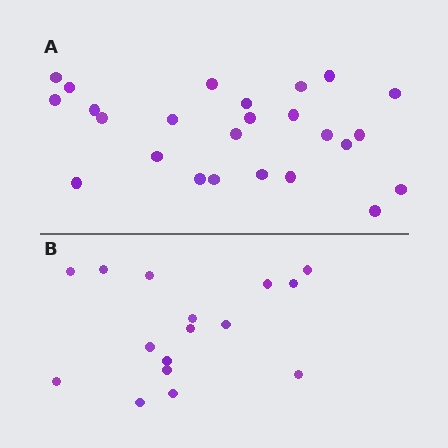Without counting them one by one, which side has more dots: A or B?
Region A (the top region) has more dots.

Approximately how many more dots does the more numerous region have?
Region A has roughly 8 or so more dots than region B.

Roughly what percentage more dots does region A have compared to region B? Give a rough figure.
About 55% more.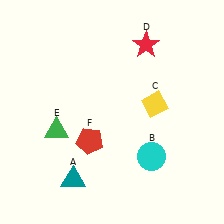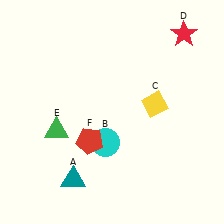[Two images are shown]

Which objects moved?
The objects that moved are: the cyan circle (B), the red star (D).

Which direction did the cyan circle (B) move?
The cyan circle (B) moved left.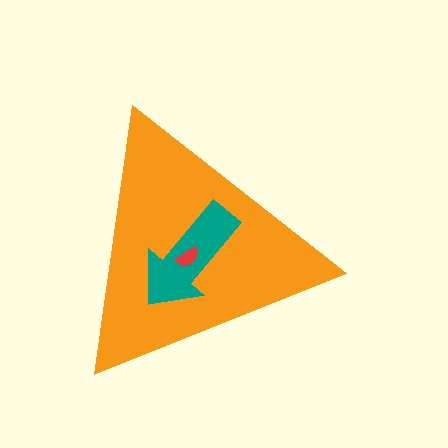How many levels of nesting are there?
3.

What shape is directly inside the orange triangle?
The teal arrow.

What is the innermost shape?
The red semicircle.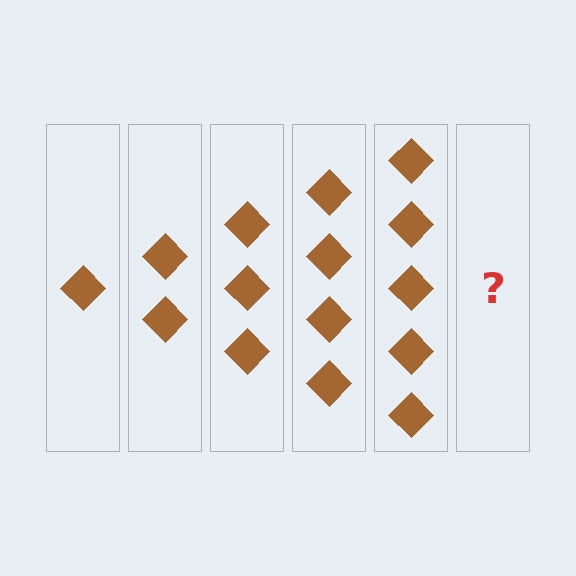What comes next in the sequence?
The next element should be 6 diamonds.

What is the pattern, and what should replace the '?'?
The pattern is that each step adds one more diamond. The '?' should be 6 diamonds.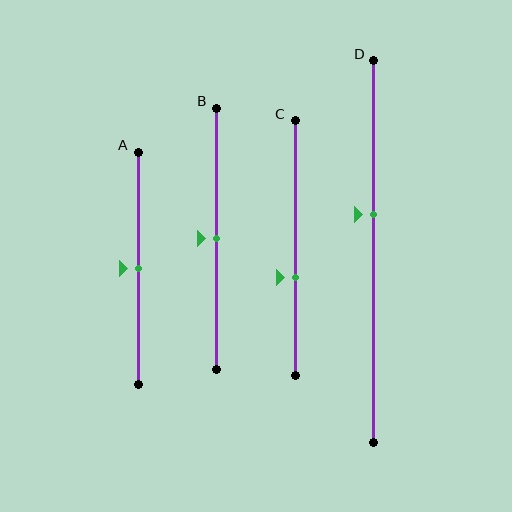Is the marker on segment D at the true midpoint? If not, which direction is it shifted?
No, the marker on segment D is shifted upward by about 10% of the segment length.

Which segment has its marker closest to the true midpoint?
Segment A has its marker closest to the true midpoint.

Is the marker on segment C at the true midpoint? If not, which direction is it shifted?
No, the marker on segment C is shifted downward by about 12% of the segment length.